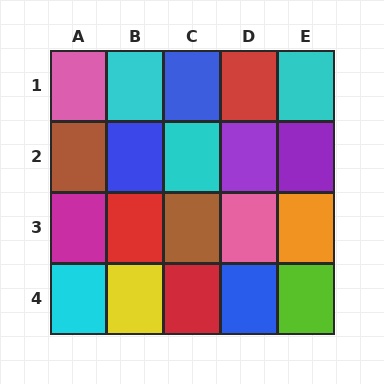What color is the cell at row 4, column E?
Lime.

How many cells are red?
3 cells are red.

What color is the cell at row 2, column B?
Blue.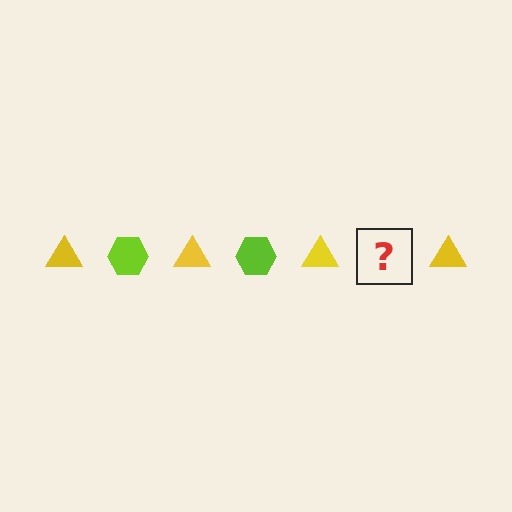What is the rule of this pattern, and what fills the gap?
The rule is that the pattern alternates between yellow triangle and lime hexagon. The gap should be filled with a lime hexagon.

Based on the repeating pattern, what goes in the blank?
The blank should be a lime hexagon.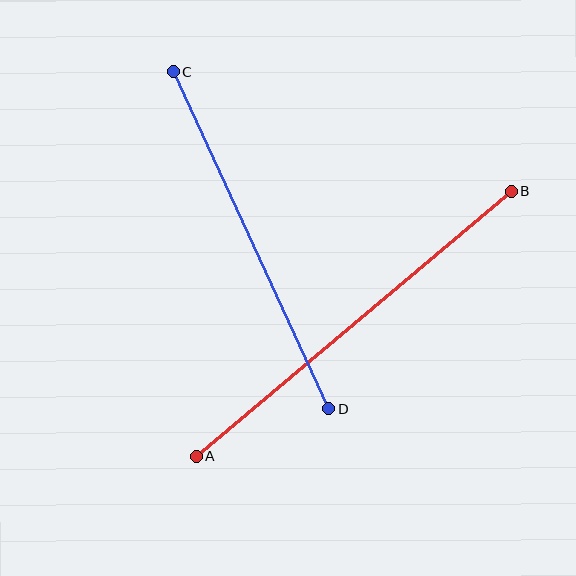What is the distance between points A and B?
The distance is approximately 411 pixels.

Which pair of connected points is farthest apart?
Points A and B are farthest apart.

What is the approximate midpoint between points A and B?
The midpoint is at approximately (354, 324) pixels.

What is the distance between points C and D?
The distance is approximately 371 pixels.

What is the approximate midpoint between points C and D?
The midpoint is at approximately (251, 240) pixels.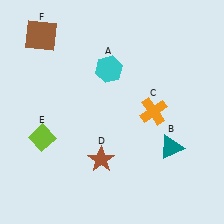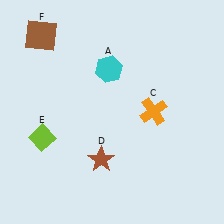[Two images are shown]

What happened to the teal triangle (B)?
The teal triangle (B) was removed in Image 2. It was in the bottom-right area of Image 1.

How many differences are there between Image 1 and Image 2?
There is 1 difference between the two images.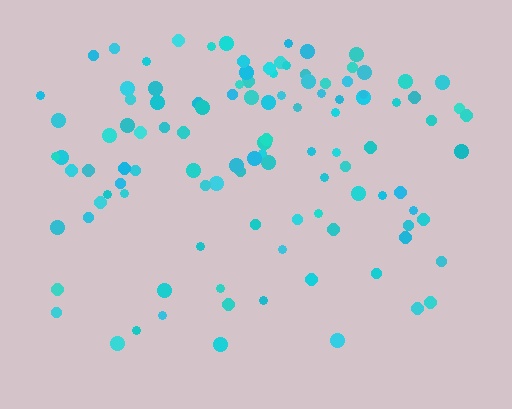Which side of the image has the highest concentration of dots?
The top.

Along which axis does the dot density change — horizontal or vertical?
Vertical.